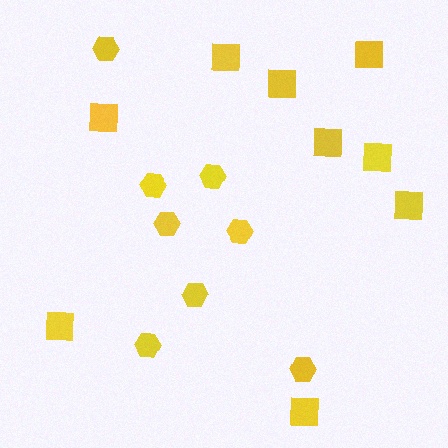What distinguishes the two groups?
There are 2 groups: one group of squares (9) and one group of hexagons (8).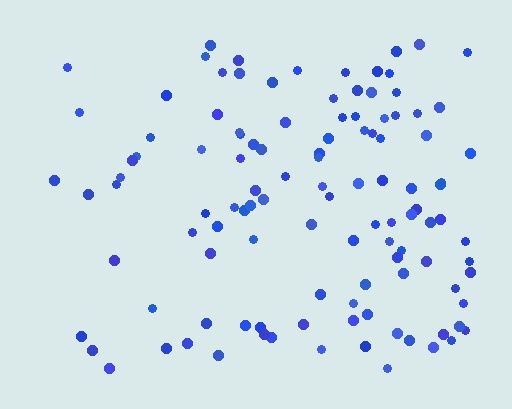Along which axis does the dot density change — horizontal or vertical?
Horizontal.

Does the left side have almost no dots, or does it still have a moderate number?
Still a moderate number, just noticeably fewer than the right.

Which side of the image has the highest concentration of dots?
The right.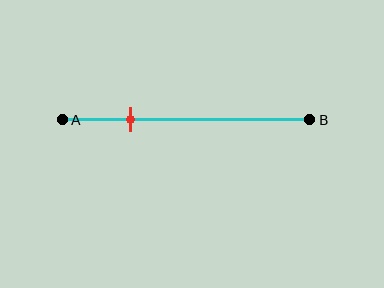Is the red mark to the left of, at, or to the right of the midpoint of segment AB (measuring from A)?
The red mark is to the left of the midpoint of segment AB.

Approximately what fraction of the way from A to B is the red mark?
The red mark is approximately 25% of the way from A to B.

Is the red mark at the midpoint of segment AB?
No, the mark is at about 25% from A, not at the 50% midpoint.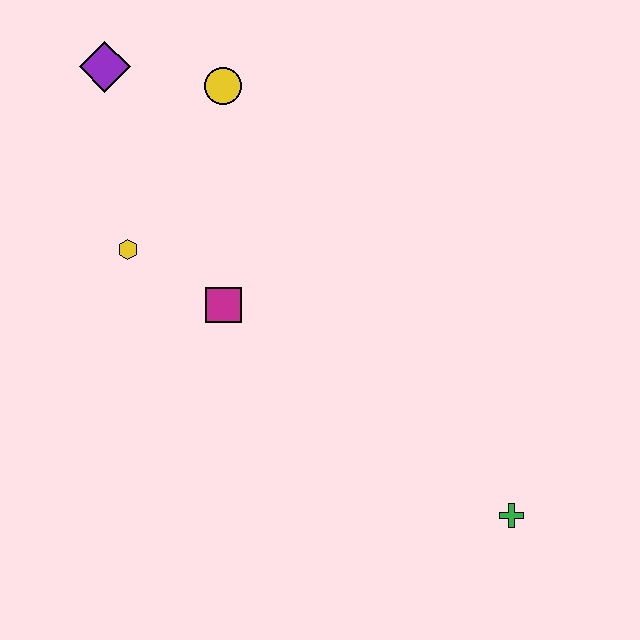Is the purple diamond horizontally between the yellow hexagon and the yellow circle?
No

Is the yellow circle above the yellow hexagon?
Yes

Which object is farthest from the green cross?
The purple diamond is farthest from the green cross.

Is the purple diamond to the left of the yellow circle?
Yes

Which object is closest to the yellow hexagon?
The magenta square is closest to the yellow hexagon.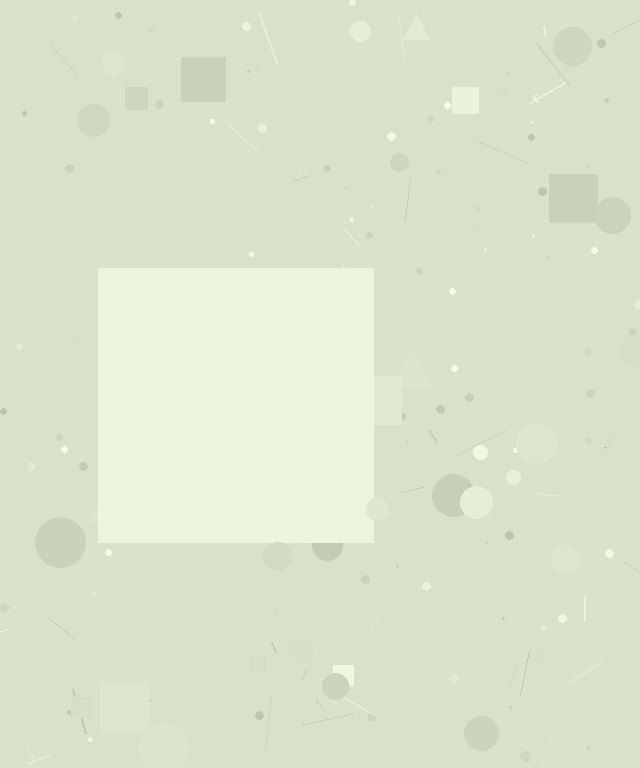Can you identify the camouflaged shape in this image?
The camouflaged shape is a square.